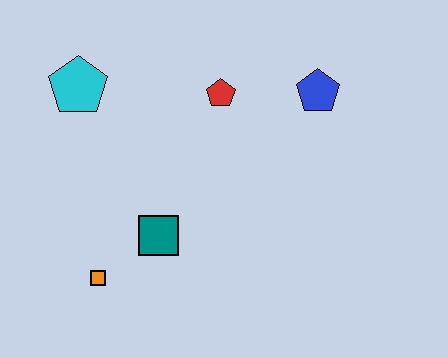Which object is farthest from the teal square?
The blue pentagon is farthest from the teal square.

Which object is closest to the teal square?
The orange square is closest to the teal square.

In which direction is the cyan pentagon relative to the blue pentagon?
The cyan pentagon is to the left of the blue pentagon.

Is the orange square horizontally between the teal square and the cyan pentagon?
Yes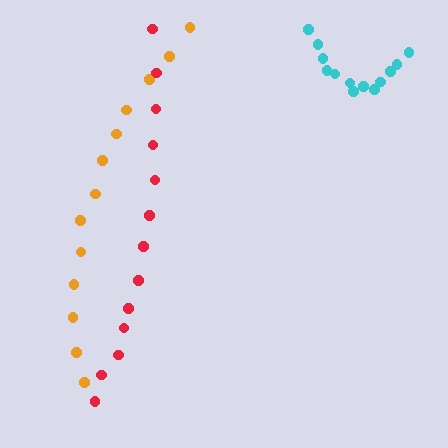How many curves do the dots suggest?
There are 3 distinct paths.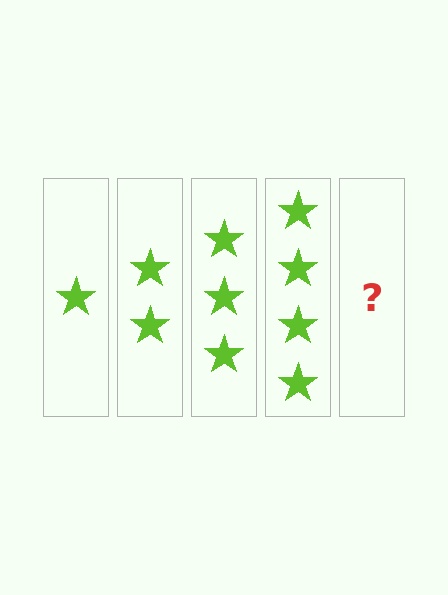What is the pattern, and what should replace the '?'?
The pattern is that each step adds one more star. The '?' should be 5 stars.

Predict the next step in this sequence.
The next step is 5 stars.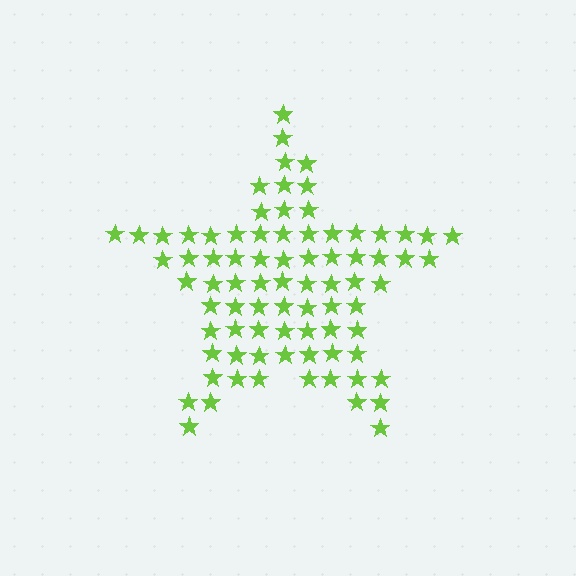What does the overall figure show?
The overall figure shows a star.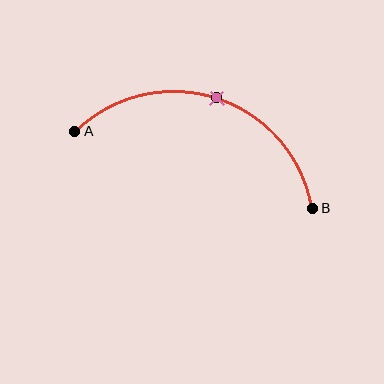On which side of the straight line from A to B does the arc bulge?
The arc bulges above the straight line connecting A and B.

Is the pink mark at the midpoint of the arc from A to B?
Yes. The pink mark lies on the arc at equal arc-length from both A and B — it is the arc midpoint.